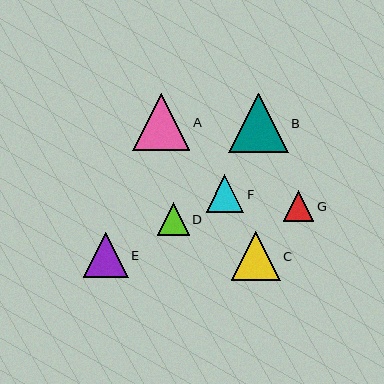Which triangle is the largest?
Triangle B is the largest with a size of approximately 59 pixels.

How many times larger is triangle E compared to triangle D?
Triangle E is approximately 1.4 times the size of triangle D.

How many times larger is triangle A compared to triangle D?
Triangle A is approximately 1.8 times the size of triangle D.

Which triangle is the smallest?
Triangle G is the smallest with a size of approximately 31 pixels.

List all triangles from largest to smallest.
From largest to smallest: B, A, C, E, F, D, G.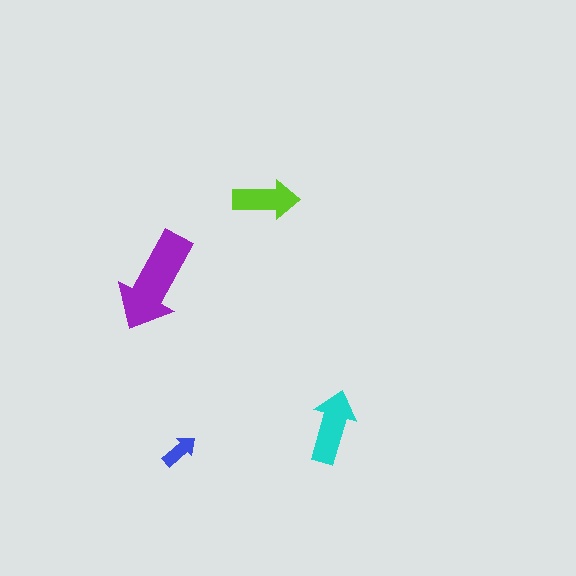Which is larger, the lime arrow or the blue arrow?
The lime one.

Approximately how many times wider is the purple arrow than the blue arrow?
About 3 times wider.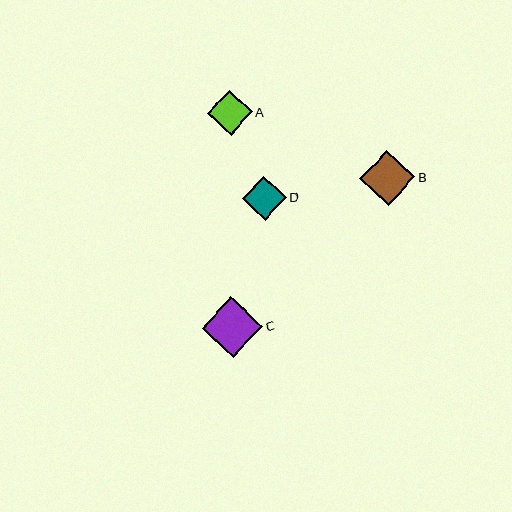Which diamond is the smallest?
Diamond D is the smallest with a size of approximately 44 pixels.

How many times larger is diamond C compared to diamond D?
Diamond C is approximately 1.4 times the size of diamond D.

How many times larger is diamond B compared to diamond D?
Diamond B is approximately 1.2 times the size of diamond D.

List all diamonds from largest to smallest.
From largest to smallest: C, B, A, D.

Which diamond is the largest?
Diamond C is the largest with a size of approximately 60 pixels.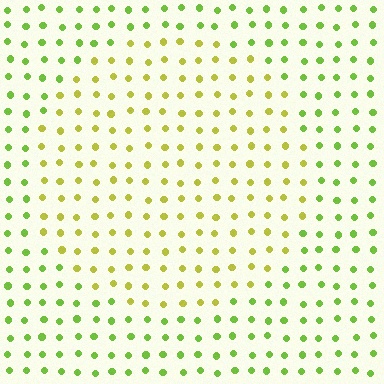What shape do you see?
I see a circle.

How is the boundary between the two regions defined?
The boundary is defined purely by a slight shift in hue (about 33 degrees). Spacing, size, and orientation are identical on both sides.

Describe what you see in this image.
The image is filled with small lime elements in a uniform arrangement. A circle-shaped region is visible where the elements are tinted to a slightly different hue, forming a subtle color boundary.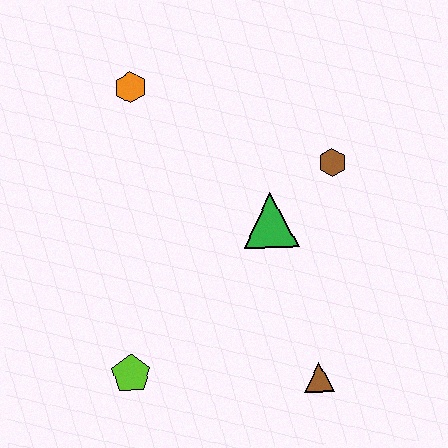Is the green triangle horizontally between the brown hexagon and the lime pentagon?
Yes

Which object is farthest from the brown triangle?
The orange hexagon is farthest from the brown triangle.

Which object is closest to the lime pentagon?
The brown triangle is closest to the lime pentagon.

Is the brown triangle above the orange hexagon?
No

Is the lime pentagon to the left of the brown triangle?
Yes